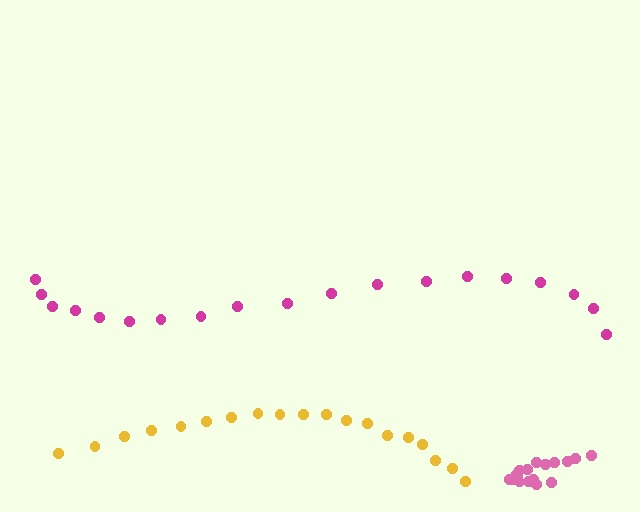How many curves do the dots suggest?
There are 3 distinct paths.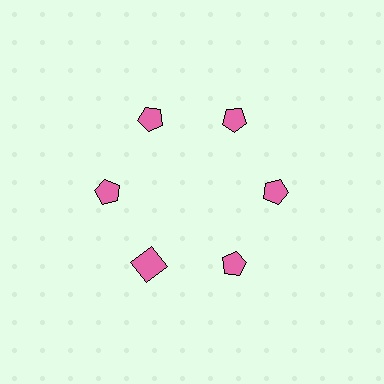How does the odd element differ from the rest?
It has a different shape: square instead of pentagon.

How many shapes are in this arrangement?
There are 6 shapes arranged in a ring pattern.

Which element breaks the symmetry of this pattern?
The pink square at roughly the 7 o'clock position breaks the symmetry. All other shapes are pink pentagons.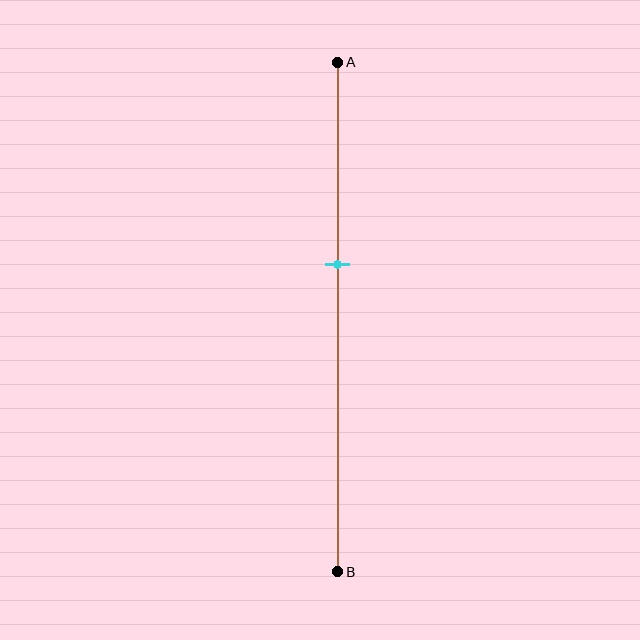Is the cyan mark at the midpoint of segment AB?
No, the mark is at about 40% from A, not at the 50% midpoint.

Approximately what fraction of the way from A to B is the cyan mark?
The cyan mark is approximately 40% of the way from A to B.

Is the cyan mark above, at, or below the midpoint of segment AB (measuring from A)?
The cyan mark is above the midpoint of segment AB.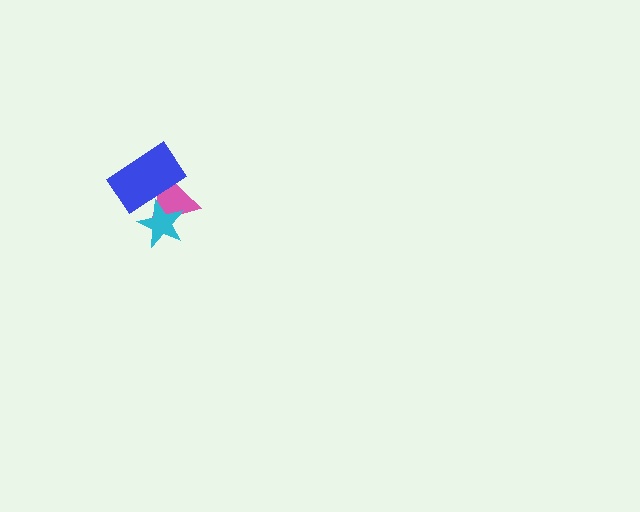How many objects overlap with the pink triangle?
2 objects overlap with the pink triangle.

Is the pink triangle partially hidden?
Yes, it is partially covered by another shape.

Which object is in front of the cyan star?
The blue rectangle is in front of the cyan star.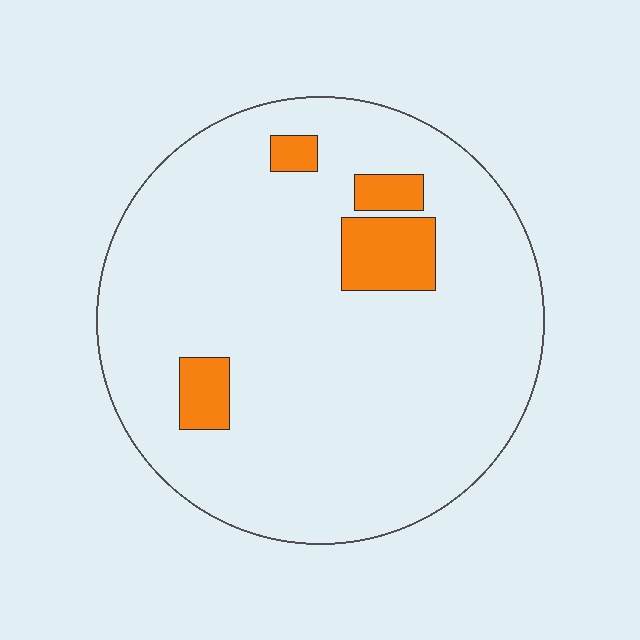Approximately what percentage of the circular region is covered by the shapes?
Approximately 10%.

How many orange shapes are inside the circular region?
4.